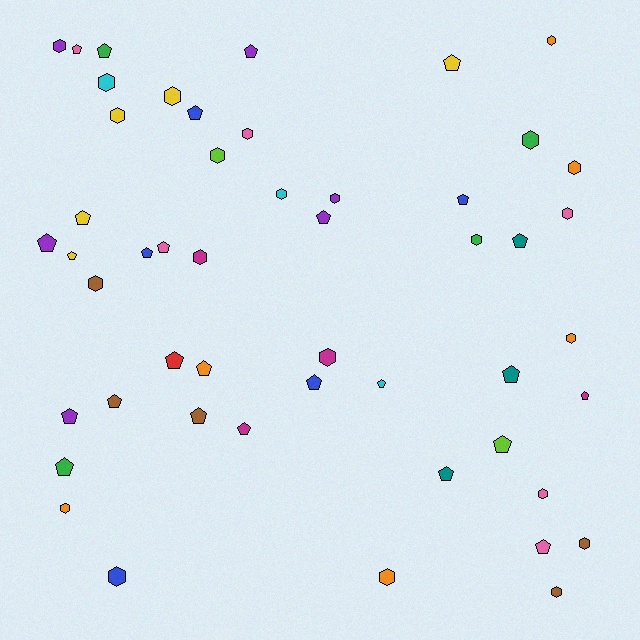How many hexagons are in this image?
There are 23 hexagons.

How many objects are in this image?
There are 50 objects.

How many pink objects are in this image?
There are 6 pink objects.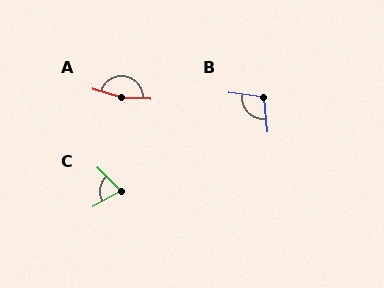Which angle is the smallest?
C, at approximately 74 degrees.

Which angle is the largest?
A, at approximately 166 degrees.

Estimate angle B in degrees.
Approximately 104 degrees.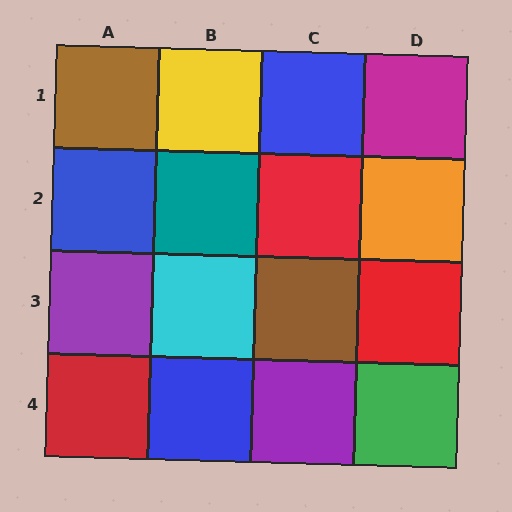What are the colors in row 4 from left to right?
Red, blue, purple, green.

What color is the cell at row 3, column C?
Brown.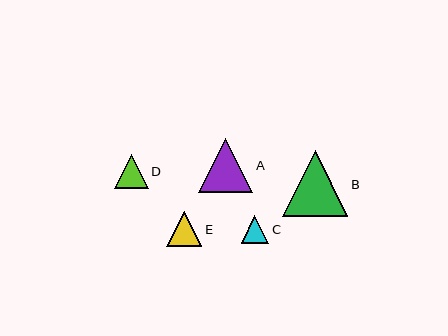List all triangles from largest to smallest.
From largest to smallest: B, A, E, D, C.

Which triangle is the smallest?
Triangle C is the smallest with a size of approximately 27 pixels.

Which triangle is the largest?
Triangle B is the largest with a size of approximately 66 pixels.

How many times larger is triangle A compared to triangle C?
Triangle A is approximately 2.0 times the size of triangle C.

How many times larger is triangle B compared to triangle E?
Triangle B is approximately 1.8 times the size of triangle E.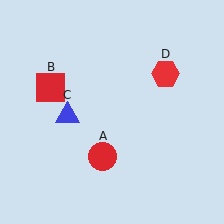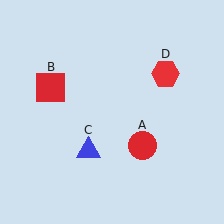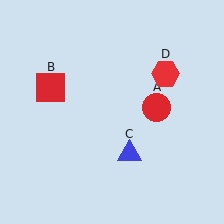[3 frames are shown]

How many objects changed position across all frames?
2 objects changed position: red circle (object A), blue triangle (object C).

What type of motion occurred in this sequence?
The red circle (object A), blue triangle (object C) rotated counterclockwise around the center of the scene.